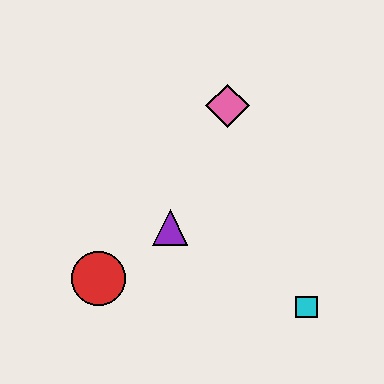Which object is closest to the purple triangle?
The red circle is closest to the purple triangle.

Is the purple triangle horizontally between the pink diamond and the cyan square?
No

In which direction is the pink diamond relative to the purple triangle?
The pink diamond is above the purple triangle.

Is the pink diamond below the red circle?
No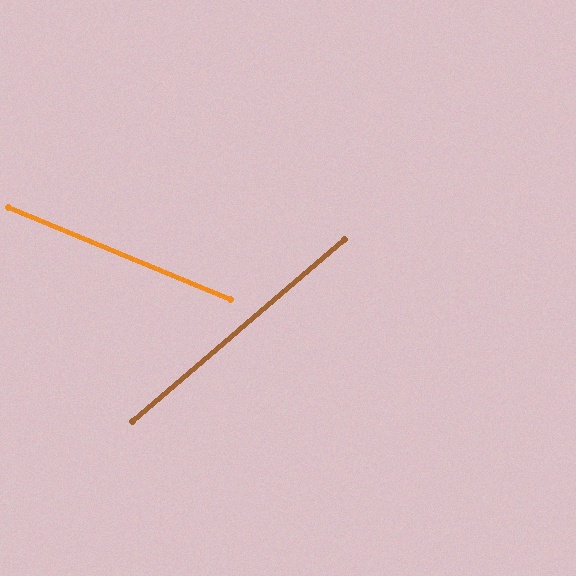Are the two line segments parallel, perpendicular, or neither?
Neither parallel nor perpendicular — they differ by about 63°.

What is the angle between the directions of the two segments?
Approximately 63 degrees.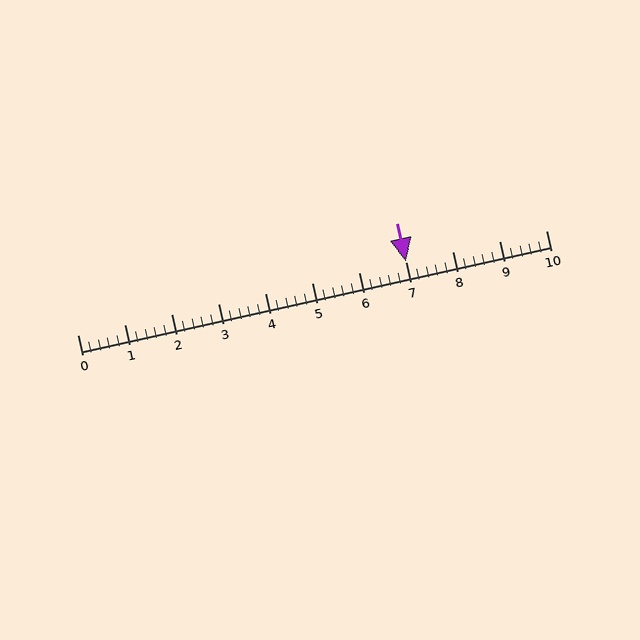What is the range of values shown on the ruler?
The ruler shows values from 0 to 10.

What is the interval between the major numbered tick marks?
The major tick marks are spaced 1 units apart.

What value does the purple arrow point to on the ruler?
The purple arrow points to approximately 7.0.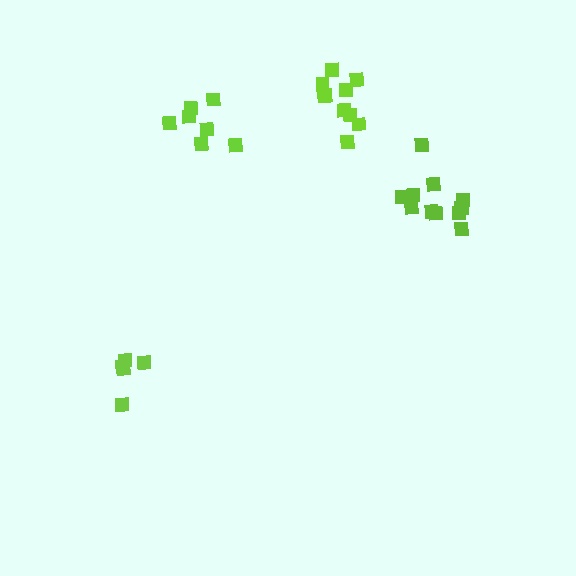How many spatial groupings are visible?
There are 4 spatial groupings.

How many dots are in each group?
Group 1: 10 dots, Group 2: 5 dots, Group 3: 11 dots, Group 4: 7 dots (33 total).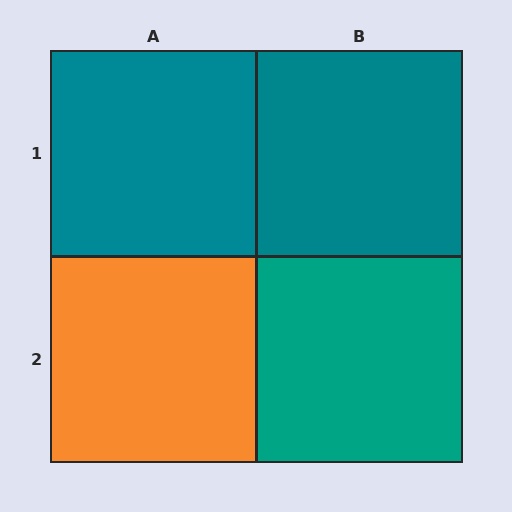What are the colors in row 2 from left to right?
Orange, teal.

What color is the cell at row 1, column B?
Teal.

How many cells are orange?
1 cell is orange.